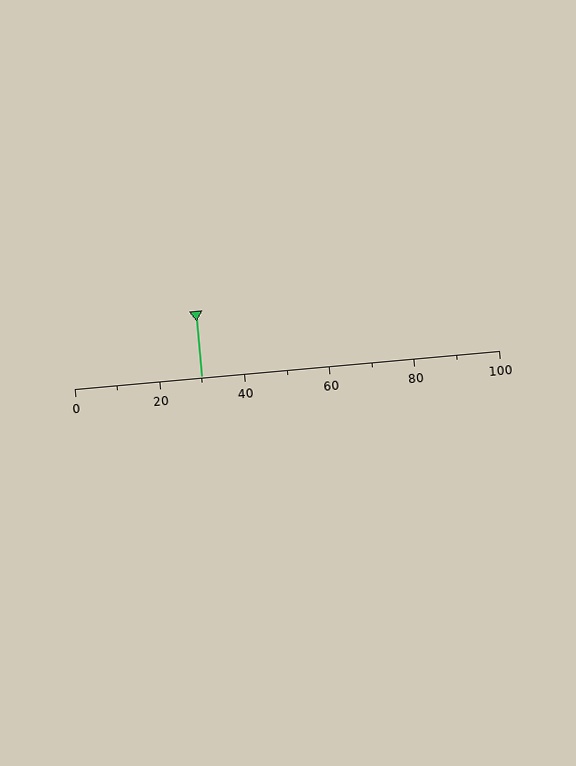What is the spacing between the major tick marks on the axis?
The major ticks are spaced 20 apart.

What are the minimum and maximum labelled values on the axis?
The axis runs from 0 to 100.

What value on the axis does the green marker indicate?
The marker indicates approximately 30.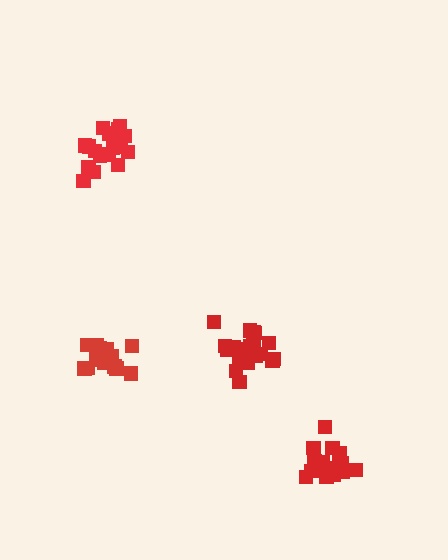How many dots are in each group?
Group 1: 20 dots, Group 2: 17 dots, Group 3: 20 dots, Group 4: 20 dots (77 total).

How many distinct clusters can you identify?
There are 4 distinct clusters.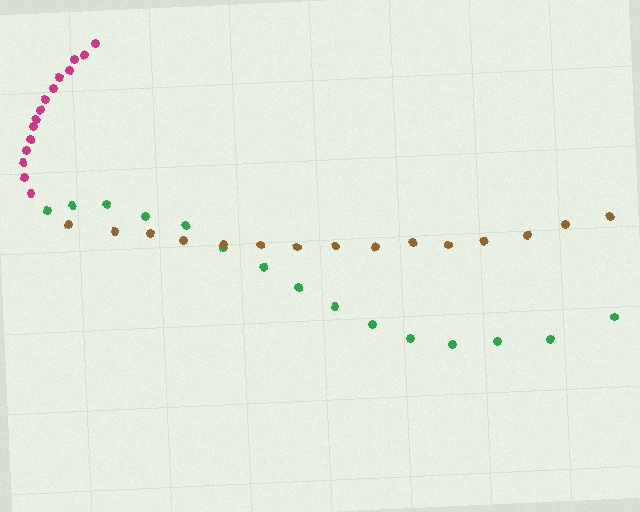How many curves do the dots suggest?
There are 3 distinct paths.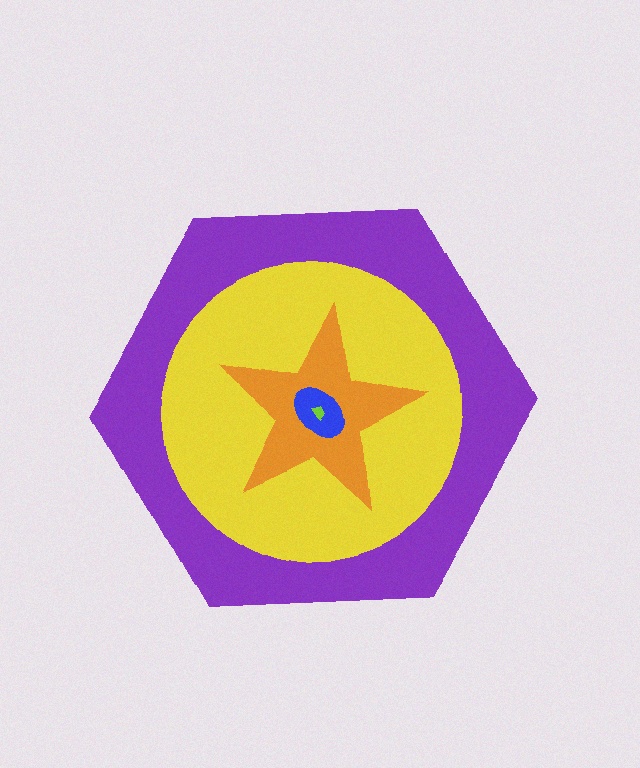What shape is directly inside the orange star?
The blue ellipse.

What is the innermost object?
The lime trapezoid.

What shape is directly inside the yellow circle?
The orange star.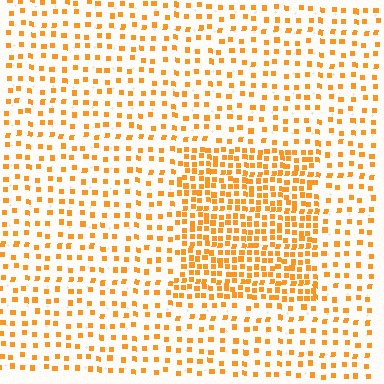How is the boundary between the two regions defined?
The boundary is defined by a change in element density (approximately 2.3x ratio). All elements are the same color, size, and shape.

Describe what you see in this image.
The image contains small orange elements arranged at two different densities. A rectangle-shaped region is visible where the elements are more densely packed than the surrounding area.